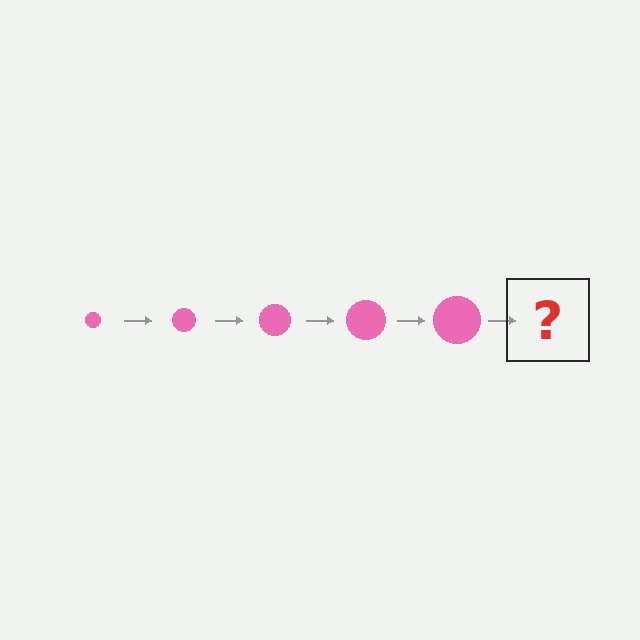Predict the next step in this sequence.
The next step is a pink circle, larger than the previous one.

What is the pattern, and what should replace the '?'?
The pattern is that the circle gets progressively larger each step. The '?' should be a pink circle, larger than the previous one.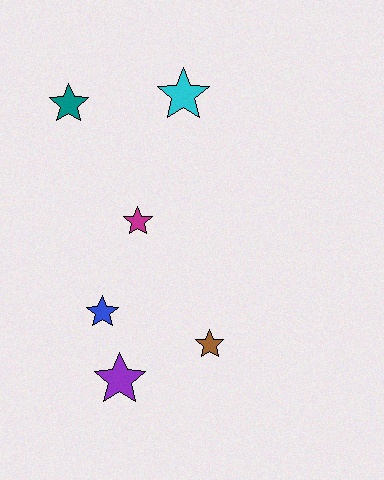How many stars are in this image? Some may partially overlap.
There are 6 stars.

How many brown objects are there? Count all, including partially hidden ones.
There is 1 brown object.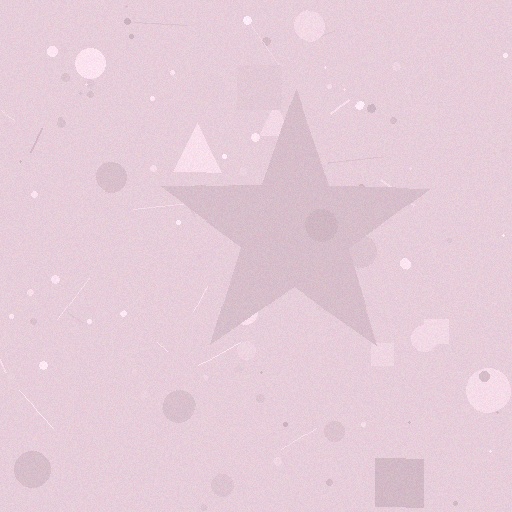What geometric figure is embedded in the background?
A star is embedded in the background.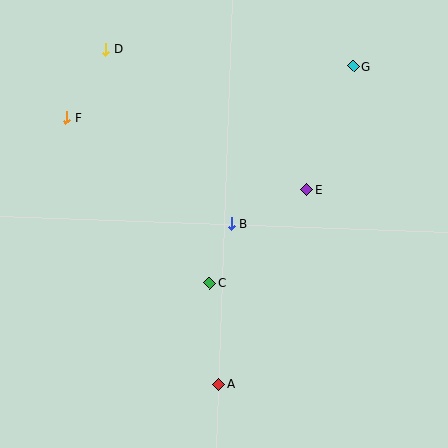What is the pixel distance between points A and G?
The distance between A and G is 345 pixels.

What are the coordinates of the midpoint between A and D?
The midpoint between A and D is at (163, 216).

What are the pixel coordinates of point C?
Point C is at (210, 283).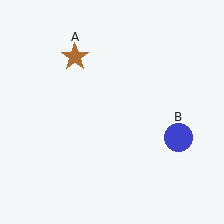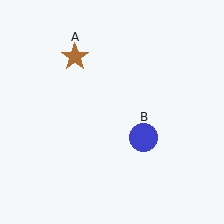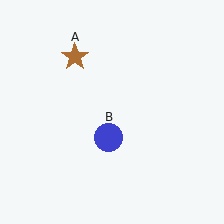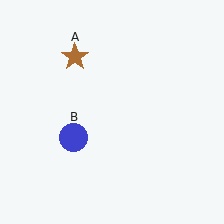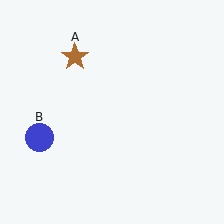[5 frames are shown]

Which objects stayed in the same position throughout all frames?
Brown star (object A) remained stationary.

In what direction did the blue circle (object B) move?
The blue circle (object B) moved left.